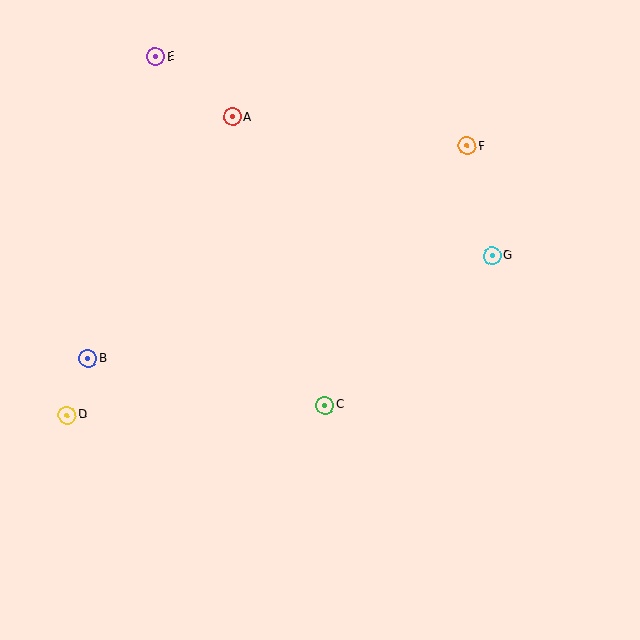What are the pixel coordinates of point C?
Point C is at (325, 405).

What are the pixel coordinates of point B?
Point B is at (88, 358).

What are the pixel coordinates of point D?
Point D is at (67, 415).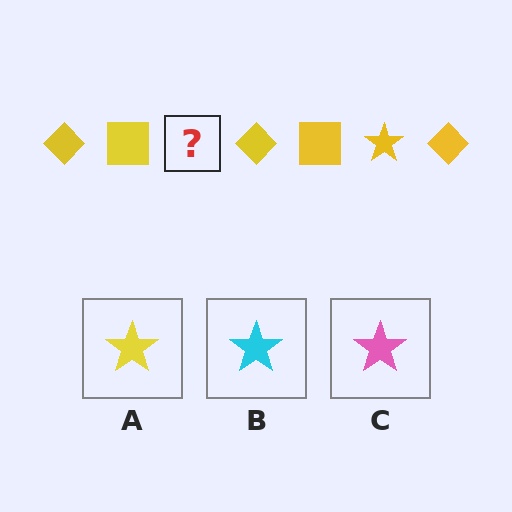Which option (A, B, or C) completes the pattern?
A.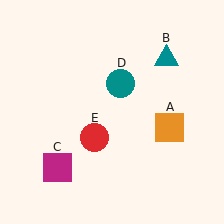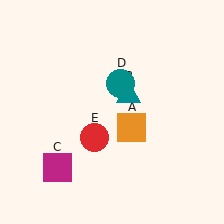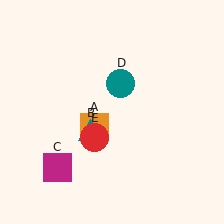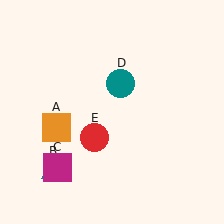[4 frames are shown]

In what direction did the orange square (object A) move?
The orange square (object A) moved left.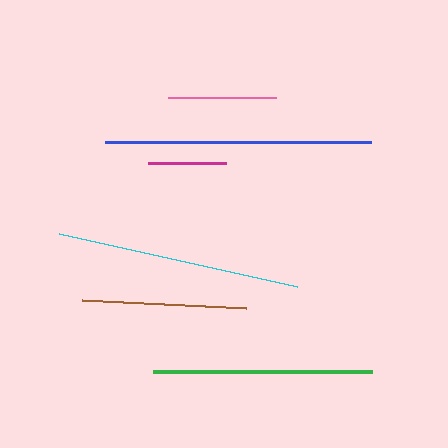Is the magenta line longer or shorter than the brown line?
The brown line is longer than the magenta line.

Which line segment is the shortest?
The magenta line is the shortest at approximately 77 pixels.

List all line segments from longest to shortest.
From longest to shortest: blue, cyan, green, brown, pink, magenta.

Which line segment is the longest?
The blue line is the longest at approximately 266 pixels.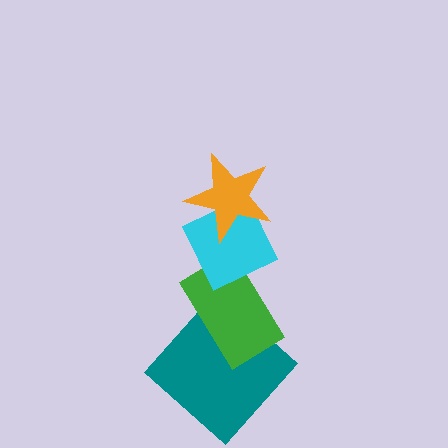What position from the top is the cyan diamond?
The cyan diamond is 2nd from the top.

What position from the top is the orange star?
The orange star is 1st from the top.